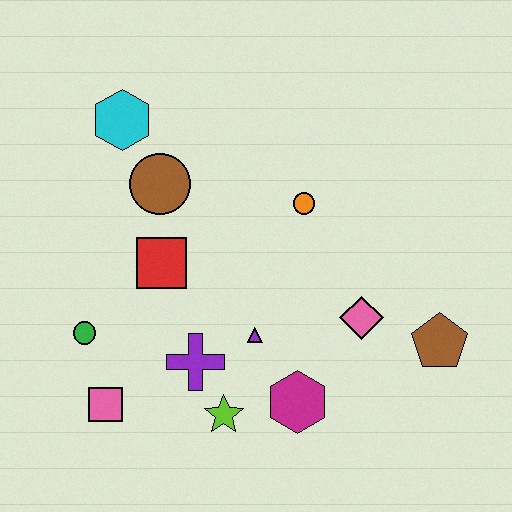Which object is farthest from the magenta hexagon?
The cyan hexagon is farthest from the magenta hexagon.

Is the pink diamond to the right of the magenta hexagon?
Yes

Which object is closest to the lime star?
The purple cross is closest to the lime star.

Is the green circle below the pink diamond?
Yes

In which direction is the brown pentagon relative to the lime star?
The brown pentagon is to the right of the lime star.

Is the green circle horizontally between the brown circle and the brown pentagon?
No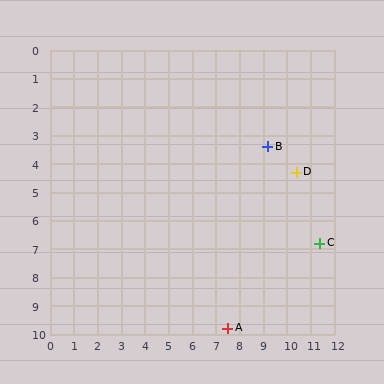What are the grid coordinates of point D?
Point D is at approximately (10.4, 4.3).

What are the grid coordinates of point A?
Point A is at approximately (7.5, 9.8).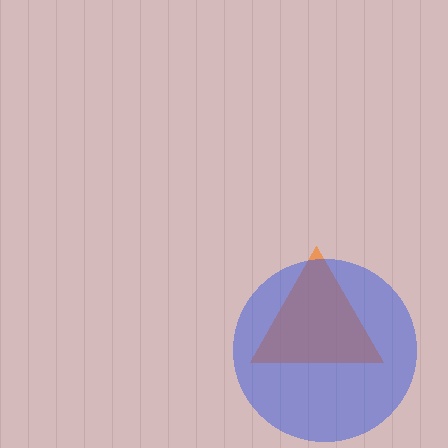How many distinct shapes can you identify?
There are 2 distinct shapes: an orange triangle, a blue circle.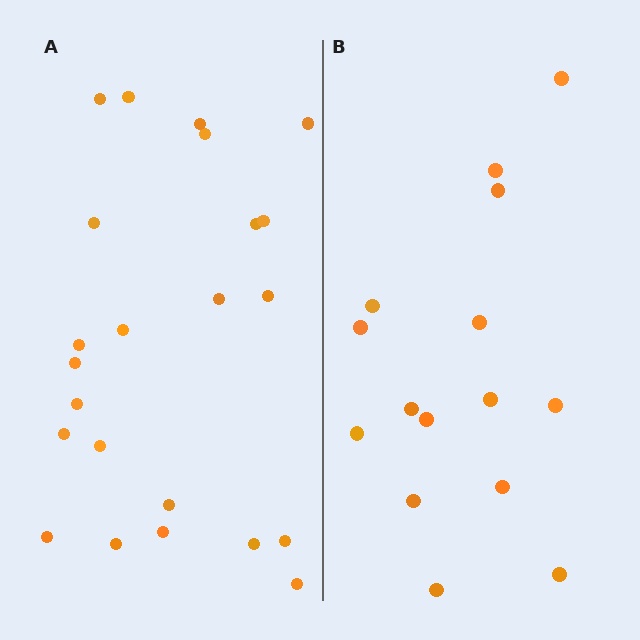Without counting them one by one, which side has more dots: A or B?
Region A (the left region) has more dots.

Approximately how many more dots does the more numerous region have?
Region A has roughly 8 or so more dots than region B.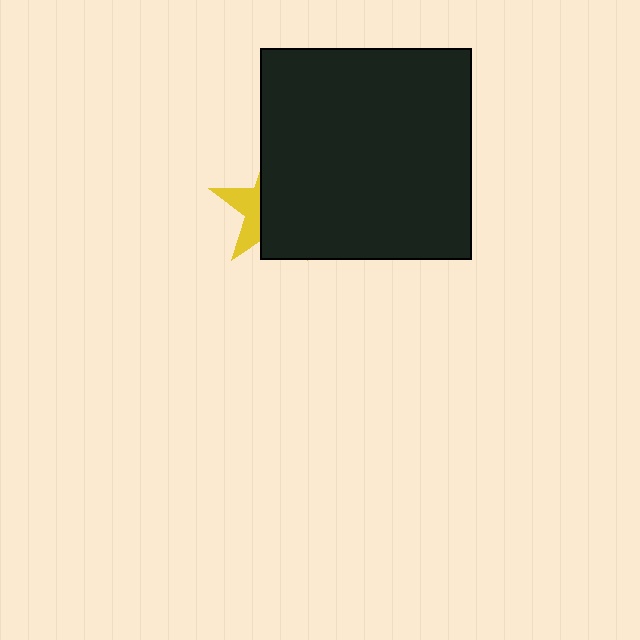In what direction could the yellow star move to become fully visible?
The yellow star could move left. That would shift it out from behind the black square entirely.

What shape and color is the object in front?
The object in front is a black square.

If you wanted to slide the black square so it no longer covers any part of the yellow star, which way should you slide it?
Slide it right — that is the most direct way to separate the two shapes.